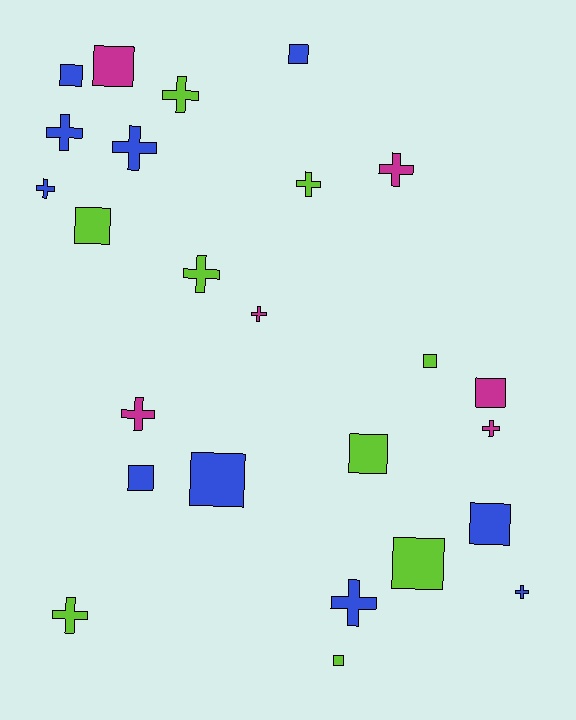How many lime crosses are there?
There are 4 lime crosses.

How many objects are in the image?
There are 25 objects.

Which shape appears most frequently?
Cross, with 13 objects.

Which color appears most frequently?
Blue, with 10 objects.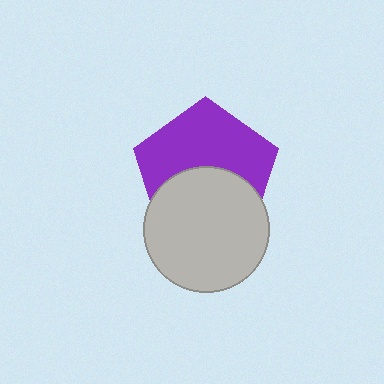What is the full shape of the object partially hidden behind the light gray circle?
The partially hidden object is a purple pentagon.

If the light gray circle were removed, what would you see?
You would see the complete purple pentagon.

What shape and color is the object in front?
The object in front is a light gray circle.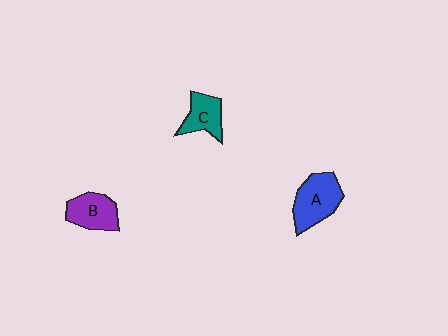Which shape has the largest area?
Shape A (blue).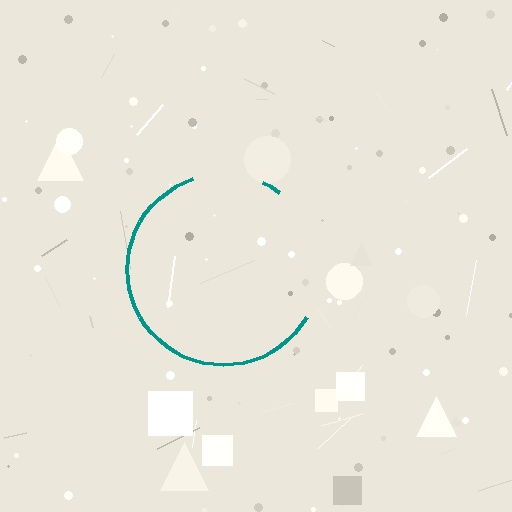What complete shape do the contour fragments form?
The contour fragments form a circle.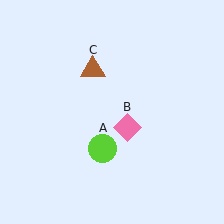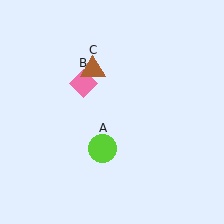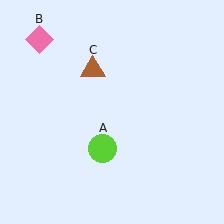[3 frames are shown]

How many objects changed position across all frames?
1 object changed position: pink diamond (object B).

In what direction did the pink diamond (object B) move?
The pink diamond (object B) moved up and to the left.